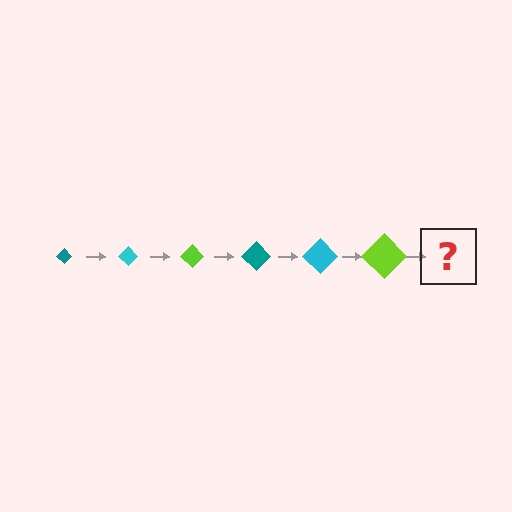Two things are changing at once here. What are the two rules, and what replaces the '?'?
The two rules are that the diamond grows larger each step and the color cycles through teal, cyan, and lime. The '?' should be a teal diamond, larger than the previous one.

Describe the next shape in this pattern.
It should be a teal diamond, larger than the previous one.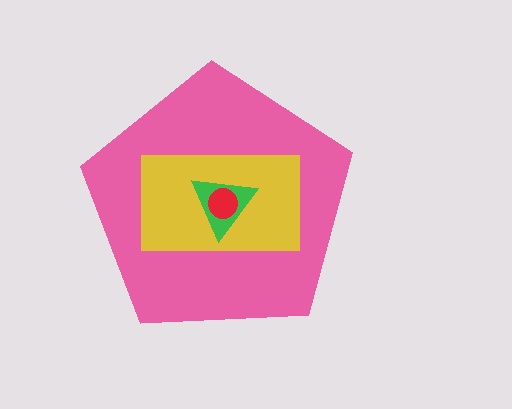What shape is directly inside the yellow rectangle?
The green triangle.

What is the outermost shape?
The pink pentagon.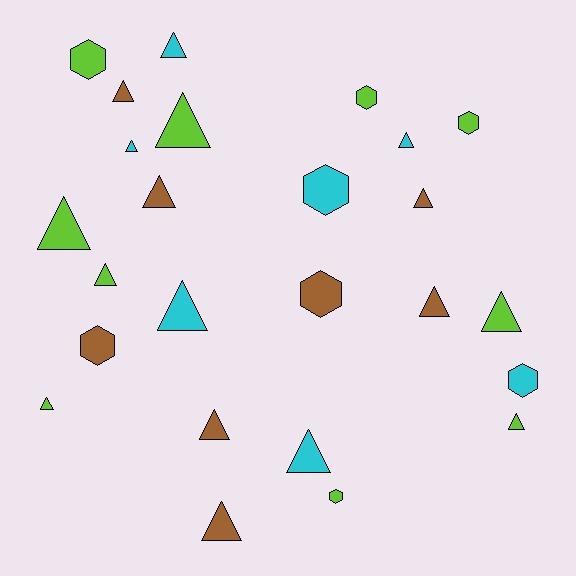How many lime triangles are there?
There are 6 lime triangles.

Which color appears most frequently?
Lime, with 10 objects.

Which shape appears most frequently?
Triangle, with 17 objects.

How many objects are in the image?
There are 25 objects.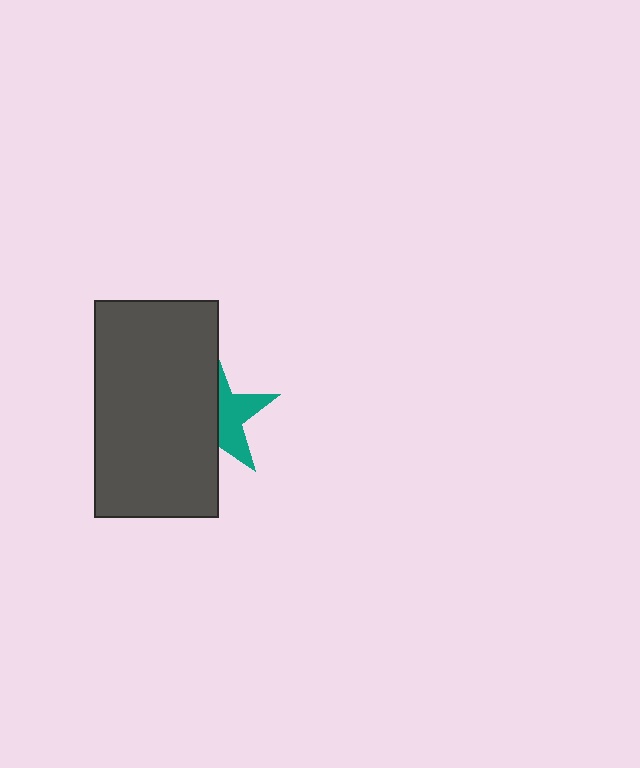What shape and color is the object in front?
The object in front is a dark gray rectangle.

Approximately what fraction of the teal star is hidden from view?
Roughly 57% of the teal star is hidden behind the dark gray rectangle.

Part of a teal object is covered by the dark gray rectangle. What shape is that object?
It is a star.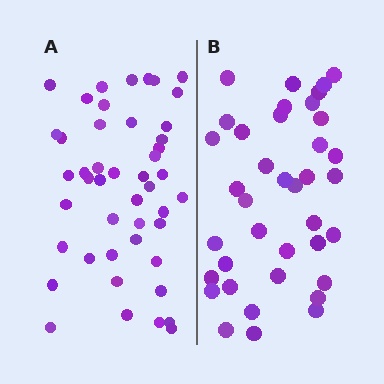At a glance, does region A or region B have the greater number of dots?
Region A (the left region) has more dots.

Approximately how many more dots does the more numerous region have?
Region A has roughly 8 or so more dots than region B.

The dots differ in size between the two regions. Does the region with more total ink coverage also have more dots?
No. Region B has more total ink coverage because its dots are larger, but region A actually contains more individual dots. Total area can be misleading — the number of items is what matters here.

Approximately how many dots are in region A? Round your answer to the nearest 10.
About 50 dots. (The exact count is 46, which rounds to 50.)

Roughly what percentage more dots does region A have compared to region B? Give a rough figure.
About 20% more.